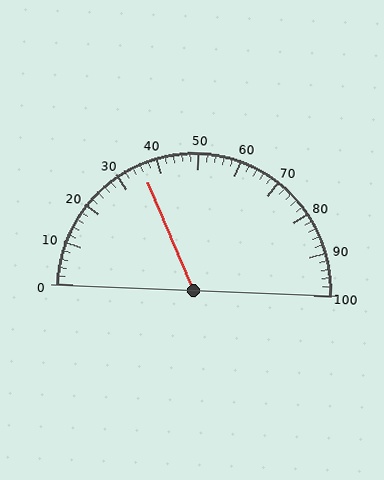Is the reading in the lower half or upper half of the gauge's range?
The reading is in the lower half of the range (0 to 100).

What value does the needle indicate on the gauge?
The needle indicates approximately 36.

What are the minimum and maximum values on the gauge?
The gauge ranges from 0 to 100.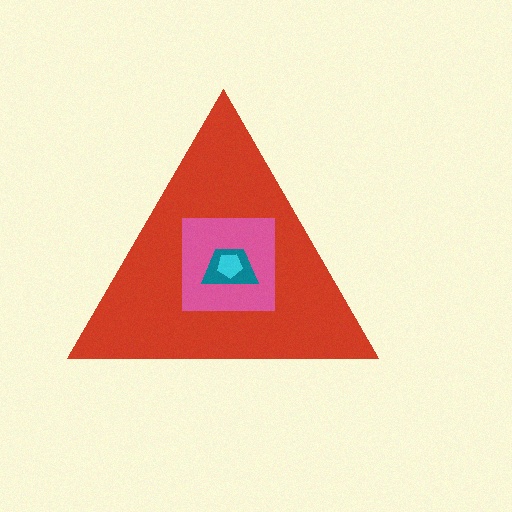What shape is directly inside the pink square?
The teal trapezoid.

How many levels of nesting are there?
4.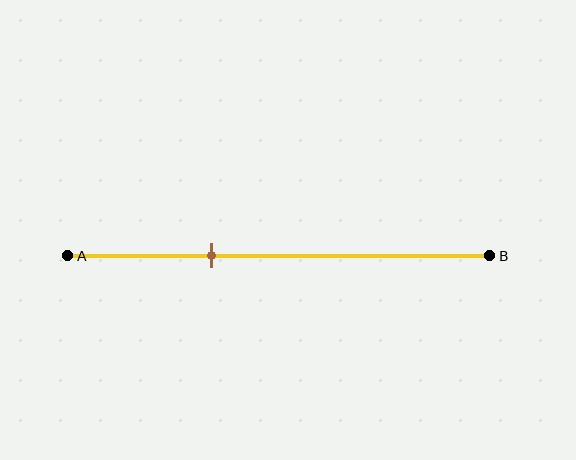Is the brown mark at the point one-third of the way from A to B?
Yes, the mark is approximately at the one-third point.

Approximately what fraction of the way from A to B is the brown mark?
The brown mark is approximately 35% of the way from A to B.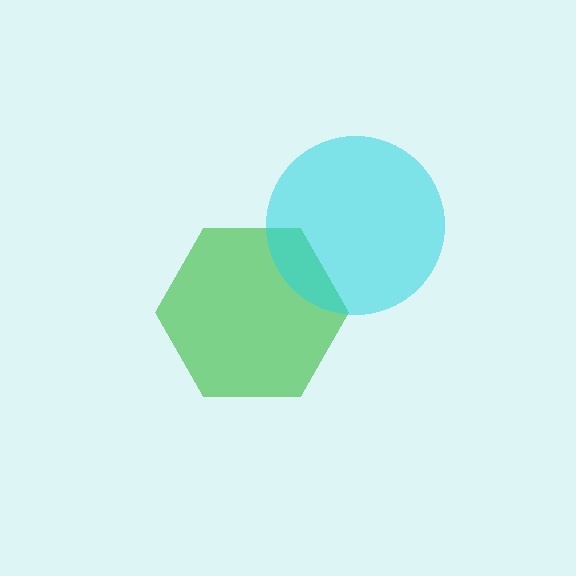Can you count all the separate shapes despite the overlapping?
Yes, there are 2 separate shapes.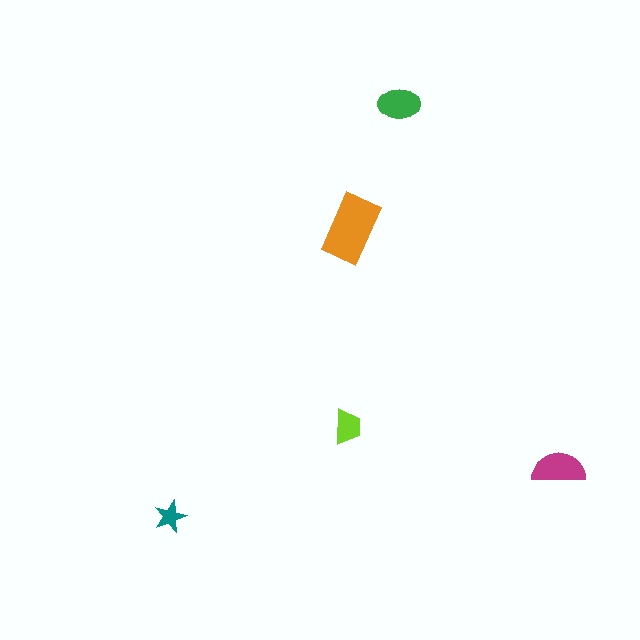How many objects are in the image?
There are 5 objects in the image.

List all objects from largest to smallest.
The orange rectangle, the magenta semicircle, the green ellipse, the lime trapezoid, the teal star.